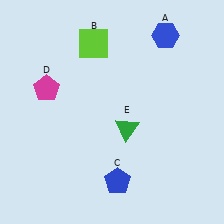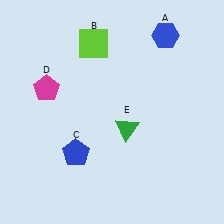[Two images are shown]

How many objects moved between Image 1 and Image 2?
1 object moved between the two images.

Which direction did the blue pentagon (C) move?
The blue pentagon (C) moved left.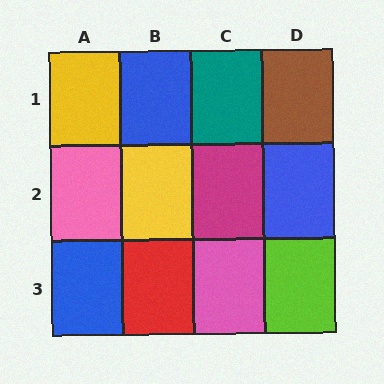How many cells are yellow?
2 cells are yellow.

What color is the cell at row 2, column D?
Blue.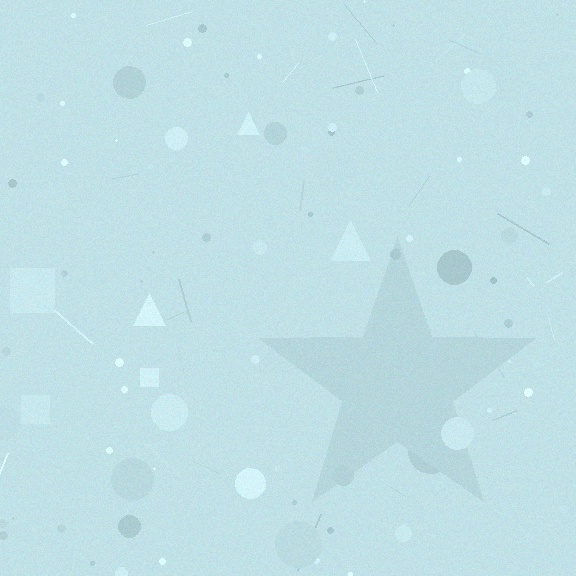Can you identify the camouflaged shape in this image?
The camouflaged shape is a star.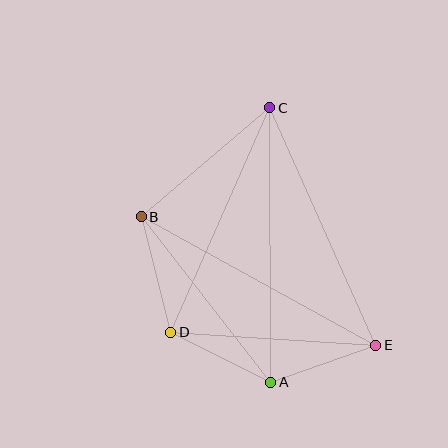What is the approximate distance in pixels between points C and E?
The distance between C and E is approximately 260 pixels.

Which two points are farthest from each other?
Points A and C are farthest from each other.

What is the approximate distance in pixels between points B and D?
The distance between B and D is approximately 119 pixels.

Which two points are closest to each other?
Points A and E are closest to each other.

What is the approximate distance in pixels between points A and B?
The distance between A and B is approximately 210 pixels.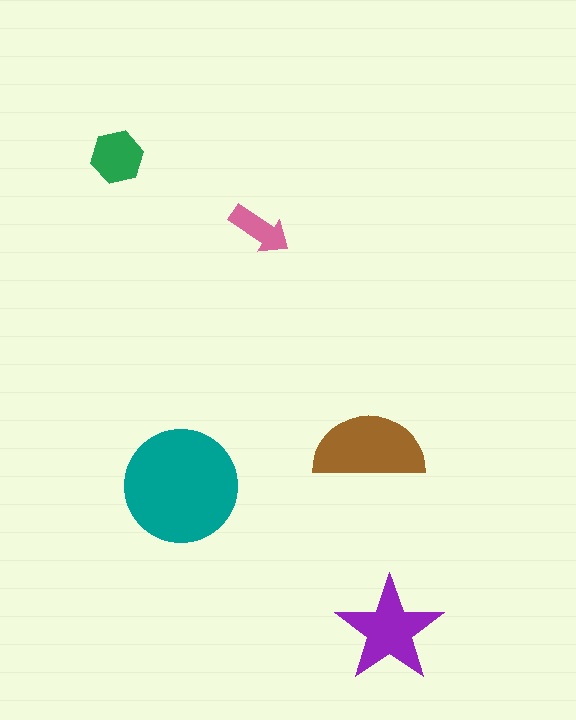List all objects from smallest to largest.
The pink arrow, the green hexagon, the purple star, the brown semicircle, the teal circle.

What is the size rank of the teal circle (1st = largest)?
1st.